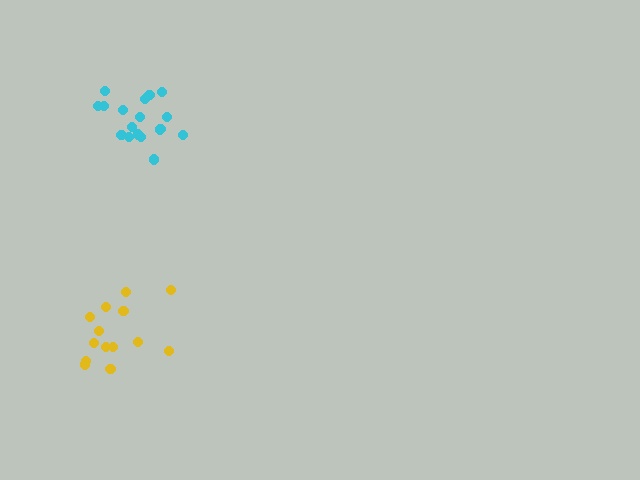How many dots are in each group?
Group 1: 14 dots, Group 2: 18 dots (32 total).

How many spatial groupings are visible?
There are 2 spatial groupings.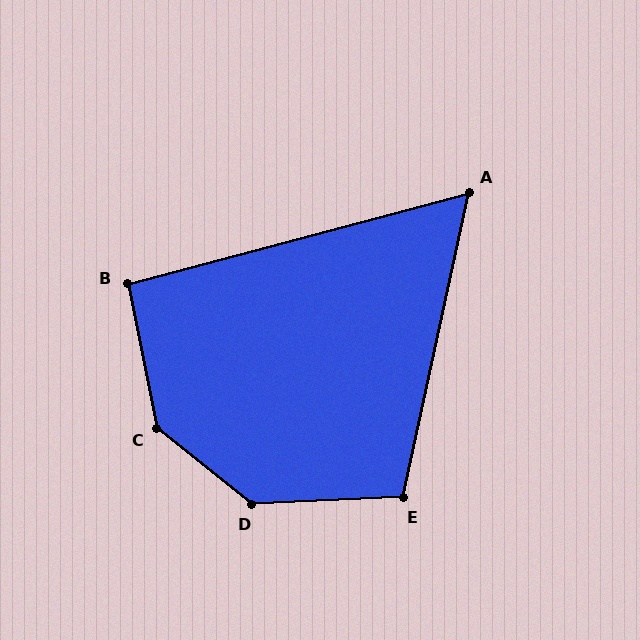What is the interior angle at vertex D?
Approximately 139 degrees (obtuse).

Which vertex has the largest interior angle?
C, at approximately 140 degrees.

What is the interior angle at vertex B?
Approximately 93 degrees (approximately right).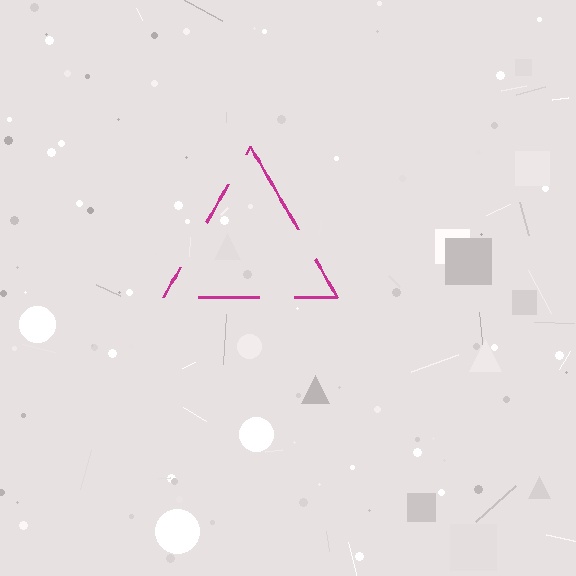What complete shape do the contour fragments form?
The contour fragments form a triangle.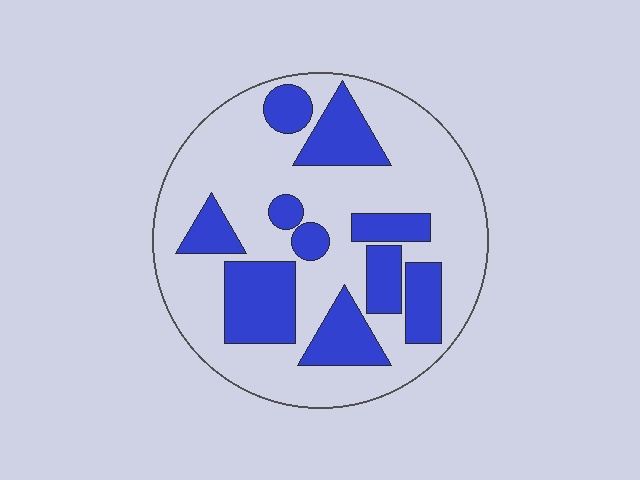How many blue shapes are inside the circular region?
10.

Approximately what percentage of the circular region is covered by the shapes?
Approximately 30%.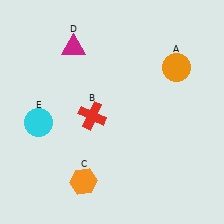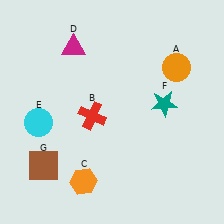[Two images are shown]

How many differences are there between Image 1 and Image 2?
There are 2 differences between the two images.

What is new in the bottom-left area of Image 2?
A brown square (G) was added in the bottom-left area of Image 2.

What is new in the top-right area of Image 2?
A teal star (F) was added in the top-right area of Image 2.